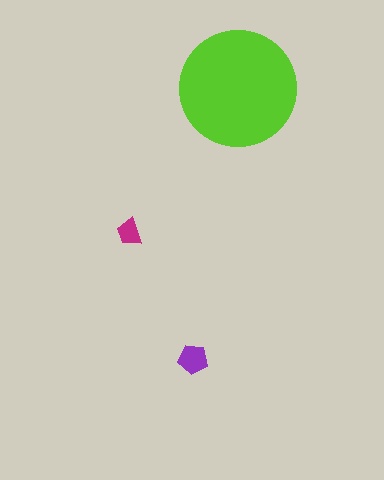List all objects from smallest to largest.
The magenta trapezoid, the purple pentagon, the lime circle.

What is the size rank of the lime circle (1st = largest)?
1st.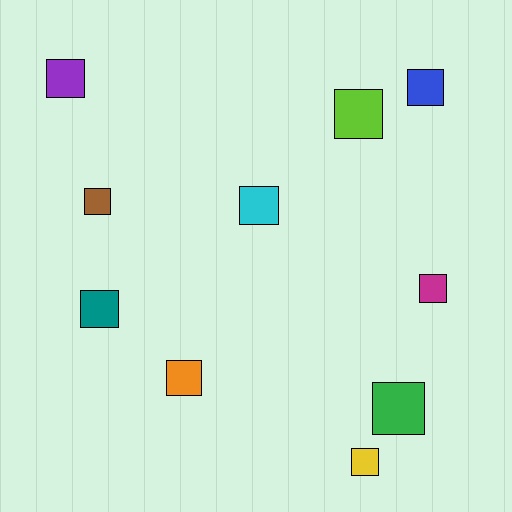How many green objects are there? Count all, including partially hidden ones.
There is 1 green object.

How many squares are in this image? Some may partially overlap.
There are 10 squares.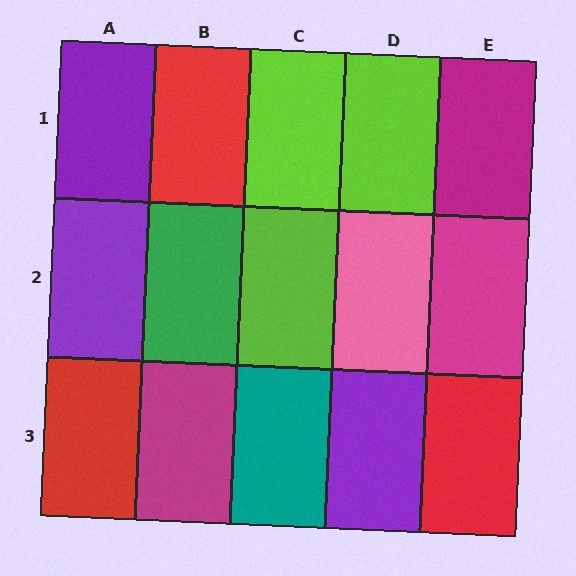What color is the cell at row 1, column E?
Magenta.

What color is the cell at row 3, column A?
Red.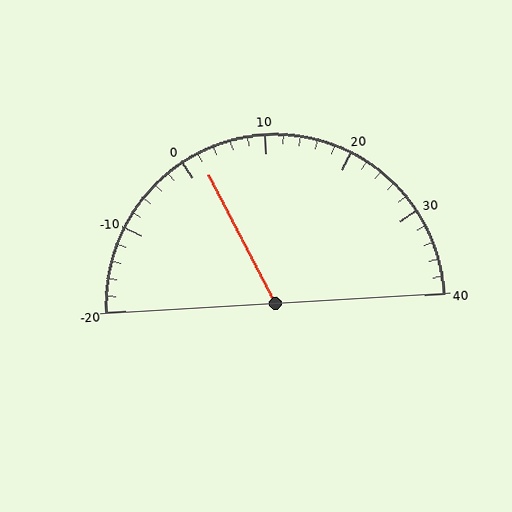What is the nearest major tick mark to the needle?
The nearest major tick mark is 0.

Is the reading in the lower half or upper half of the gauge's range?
The reading is in the lower half of the range (-20 to 40).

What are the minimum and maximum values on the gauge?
The gauge ranges from -20 to 40.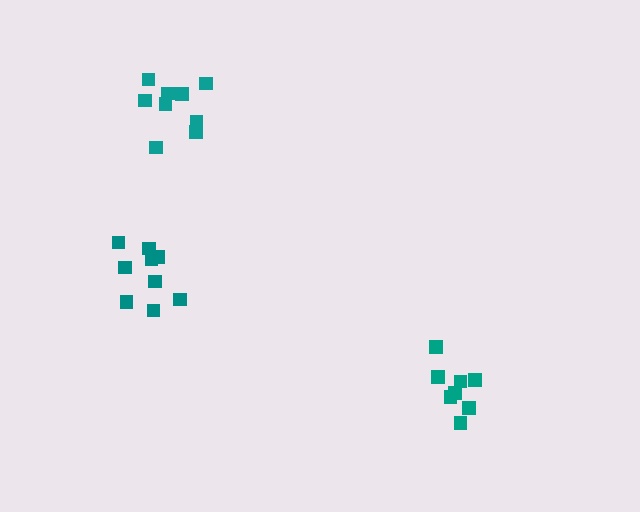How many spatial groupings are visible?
There are 3 spatial groupings.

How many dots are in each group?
Group 1: 8 dots, Group 2: 9 dots, Group 3: 9 dots (26 total).